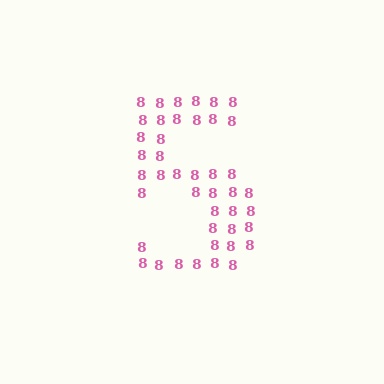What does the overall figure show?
The overall figure shows the digit 5.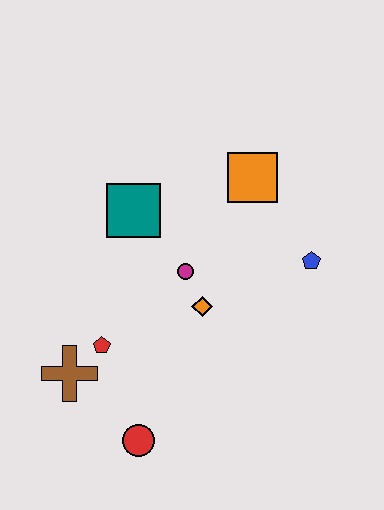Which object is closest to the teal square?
The magenta circle is closest to the teal square.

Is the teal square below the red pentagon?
No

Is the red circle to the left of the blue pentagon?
Yes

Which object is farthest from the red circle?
The orange square is farthest from the red circle.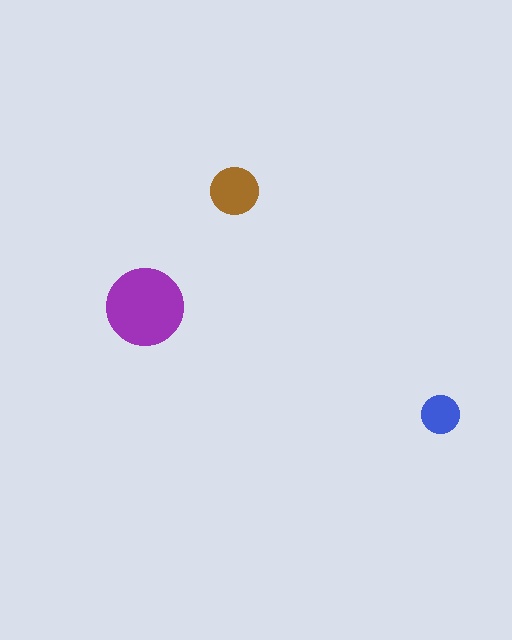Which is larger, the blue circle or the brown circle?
The brown one.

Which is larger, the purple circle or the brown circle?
The purple one.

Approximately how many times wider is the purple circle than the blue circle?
About 2 times wider.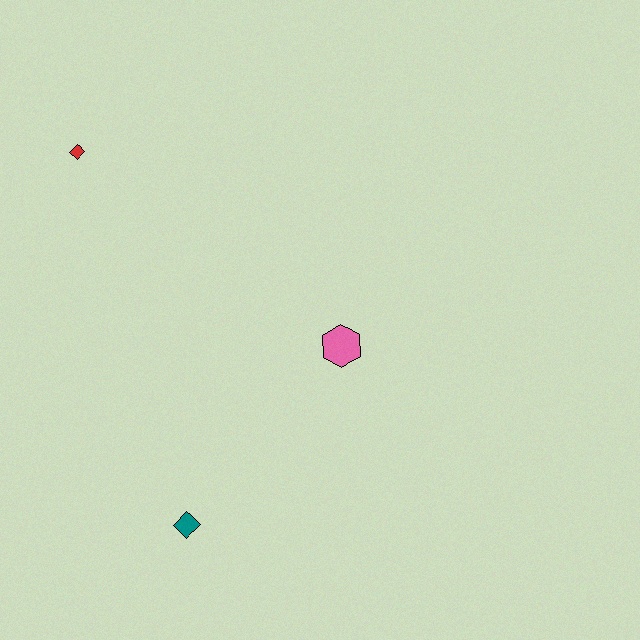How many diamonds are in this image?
There are 2 diamonds.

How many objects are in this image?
There are 3 objects.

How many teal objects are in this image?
There is 1 teal object.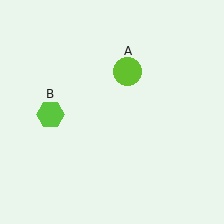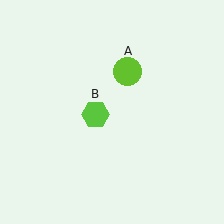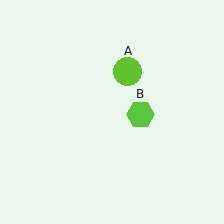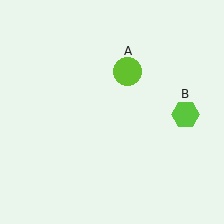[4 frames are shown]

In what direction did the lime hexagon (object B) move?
The lime hexagon (object B) moved right.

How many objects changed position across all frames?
1 object changed position: lime hexagon (object B).